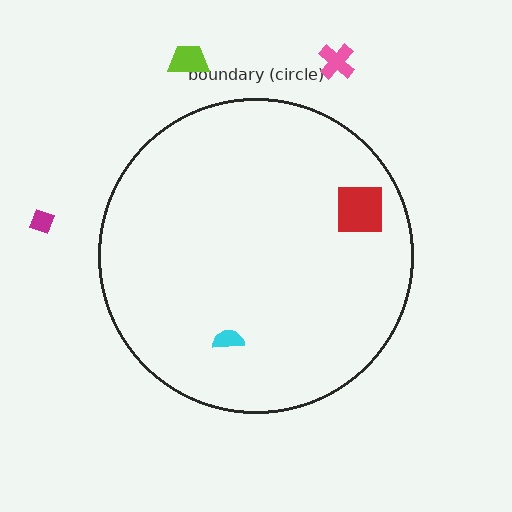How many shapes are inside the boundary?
2 inside, 3 outside.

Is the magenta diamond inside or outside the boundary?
Outside.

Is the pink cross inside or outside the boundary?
Outside.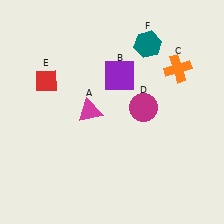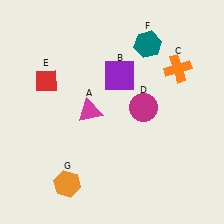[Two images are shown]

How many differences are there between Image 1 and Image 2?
There is 1 difference between the two images.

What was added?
An orange hexagon (G) was added in Image 2.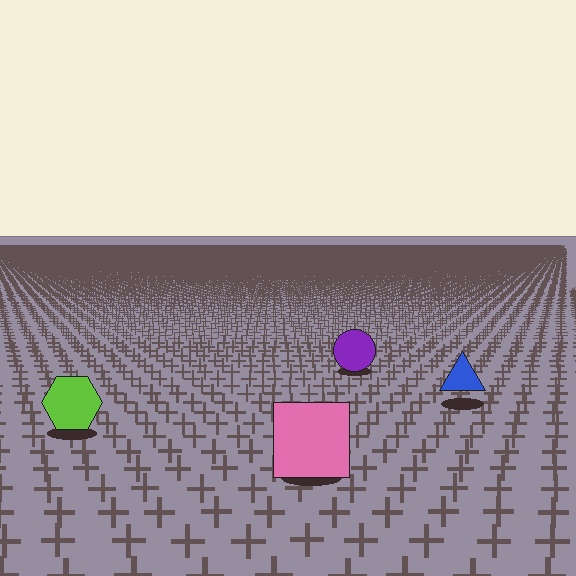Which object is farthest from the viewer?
The purple circle is farthest from the viewer. It appears smaller and the ground texture around it is denser.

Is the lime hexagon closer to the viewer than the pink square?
No. The pink square is closer — you can tell from the texture gradient: the ground texture is coarser near it.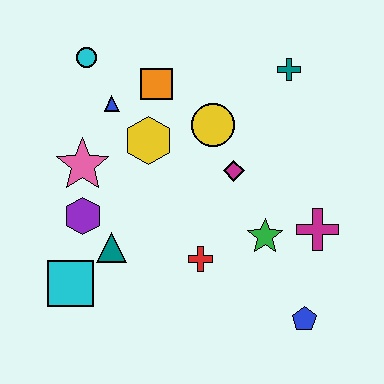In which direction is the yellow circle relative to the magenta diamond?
The yellow circle is above the magenta diamond.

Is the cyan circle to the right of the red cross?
No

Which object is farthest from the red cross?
The cyan circle is farthest from the red cross.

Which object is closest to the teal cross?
The yellow circle is closest to the teal cross.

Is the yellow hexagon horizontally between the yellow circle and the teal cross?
No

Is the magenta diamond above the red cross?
Yes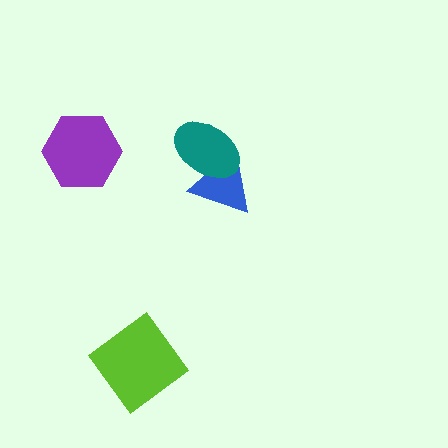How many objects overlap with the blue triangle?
1 object overlaps with the blue triangle.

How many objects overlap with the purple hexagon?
0 objects overlap with the purple hexagon.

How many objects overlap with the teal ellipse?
1 object overlaps with the teal ellipse.